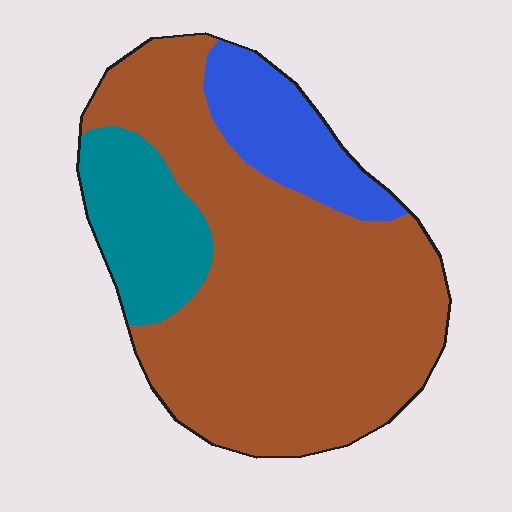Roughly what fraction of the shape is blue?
Blue covers about 15% of the shape.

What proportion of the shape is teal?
Teal covers around 15% of the shape.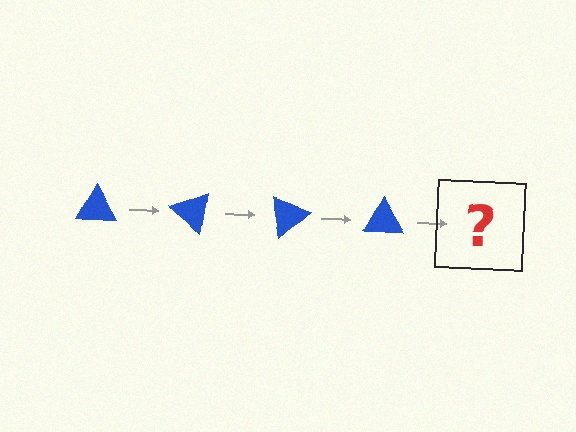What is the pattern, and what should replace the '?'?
The pattern is that the triangle rotates 40 degrees each step. The '?' should be a blue triangle rotated 160 degrees.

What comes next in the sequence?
The next element should be a blue triangle rotated 160 degrees.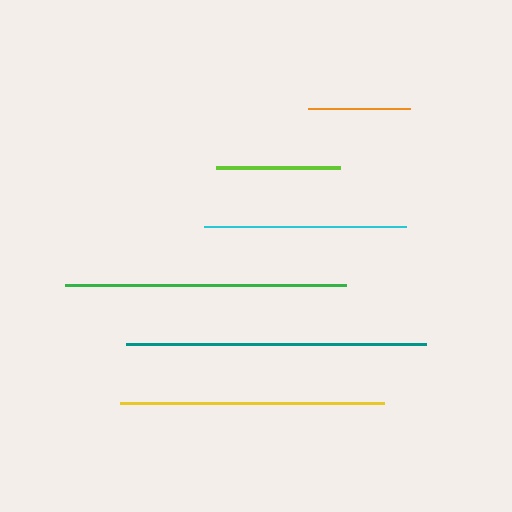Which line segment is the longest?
The teal line is the longest at approximately 300 pixels.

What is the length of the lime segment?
The lime segment is approximately 124 pixels long.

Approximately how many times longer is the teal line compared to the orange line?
The teal line is approximately 3.0 times the length of the orange line.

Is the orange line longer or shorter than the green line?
The green line is longer than the orange line.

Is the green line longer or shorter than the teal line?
The teal line is longer than the green line.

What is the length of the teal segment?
The teal segment is approximately 300 pixels long.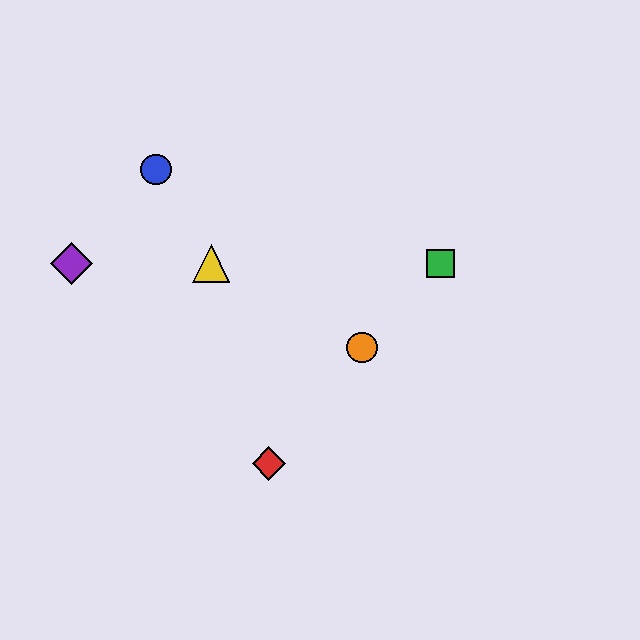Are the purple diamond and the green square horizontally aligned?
Yes, both are at y≈264.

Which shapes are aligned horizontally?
The green square, the yellow triangle, the purple diamond are aligned horizontally.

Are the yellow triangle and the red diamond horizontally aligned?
No, the yellow triangle is at y≈264 and the red diamond is at y≈464.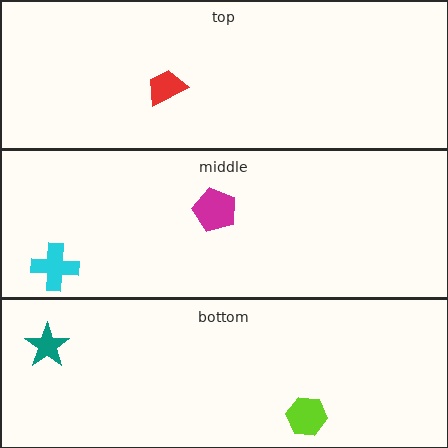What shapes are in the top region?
The red trapezoid.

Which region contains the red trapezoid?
The top region.